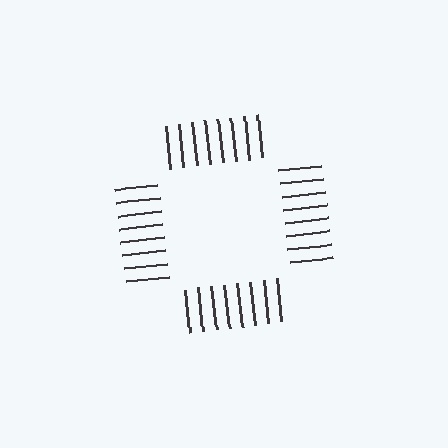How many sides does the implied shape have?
4 sides — the line-ends trace a square.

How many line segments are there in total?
32 — 8 along each of the 4 edges.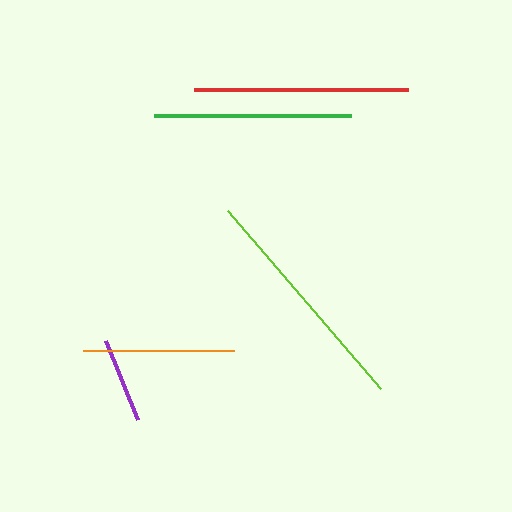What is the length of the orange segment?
The orange segment is approximately 151 pixels long.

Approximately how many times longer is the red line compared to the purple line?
The red line is approximately 2.5 times the length of the purple line.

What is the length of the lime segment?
The lime segment is approximately 235 pixels long.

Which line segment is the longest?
The lime line is the longest at approximately 235 pixels.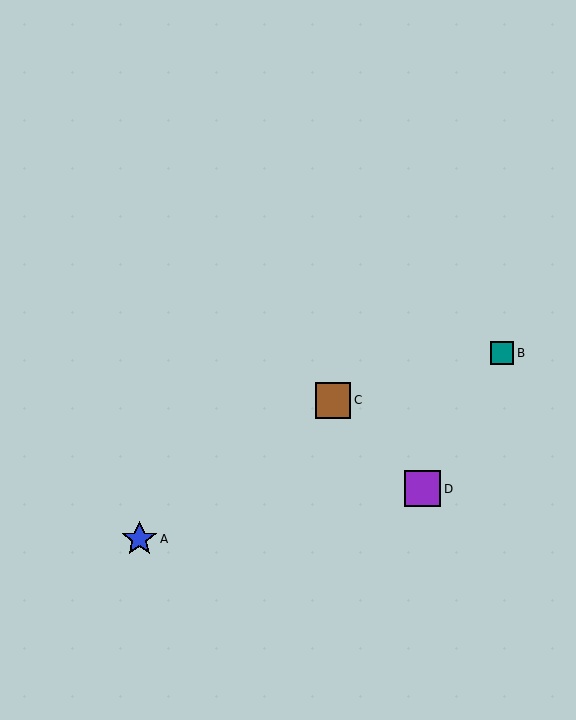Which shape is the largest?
The purple square (labeled D) is the largest.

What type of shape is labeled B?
Shape B is a teal square.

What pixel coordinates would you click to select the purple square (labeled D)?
Click at (422, 489) to select the purple square D.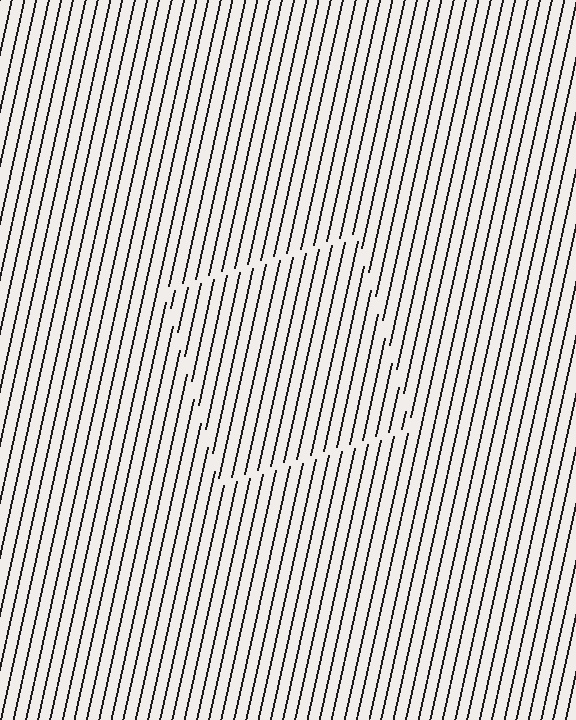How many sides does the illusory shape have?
4 sides — the line-ends trace a square.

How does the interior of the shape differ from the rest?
The interior of the shape contains the same grating, shifted by half a period — the contour is defined by the phase discontinuity where line-ends from the inner and outer gratings abut.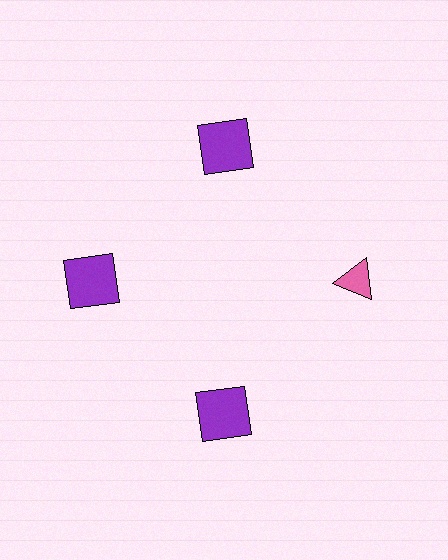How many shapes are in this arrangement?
There are 4 shapes arranged in a ring pattern.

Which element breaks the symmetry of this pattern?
The pink triangle at roughly the 3 o'clock position breaks the symmetry. All other shapes are purple squares.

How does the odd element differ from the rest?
It differs in both color (pink instead of purple) and shape (triangle instead of square).